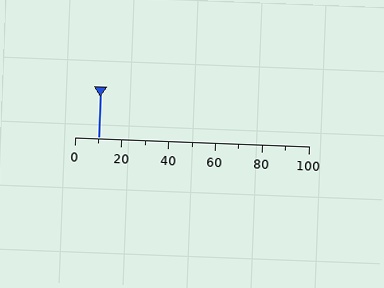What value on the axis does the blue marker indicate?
The marker indicates approximately 10.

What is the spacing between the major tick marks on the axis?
The major ticks are spaced 20 apart.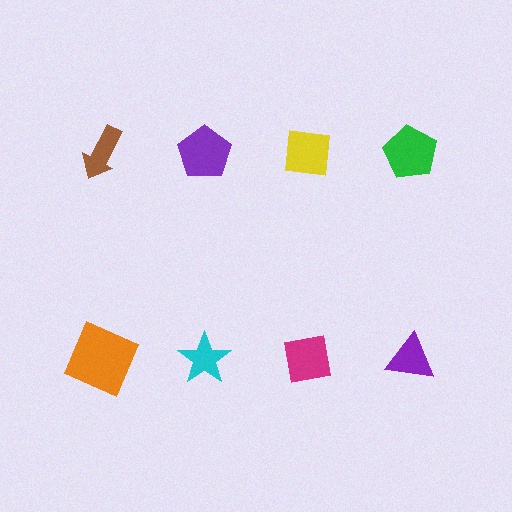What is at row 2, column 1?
An orange square.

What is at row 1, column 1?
A brown arrow.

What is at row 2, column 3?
A magenta square.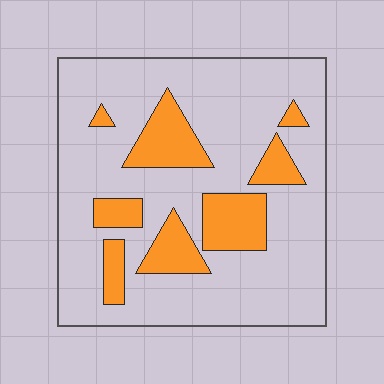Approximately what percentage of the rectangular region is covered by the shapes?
Approximately 20%.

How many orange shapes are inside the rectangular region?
8.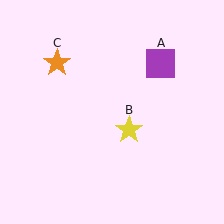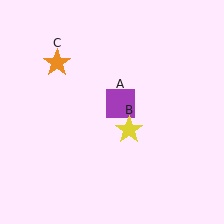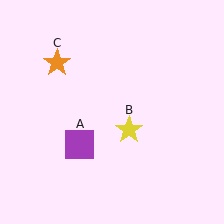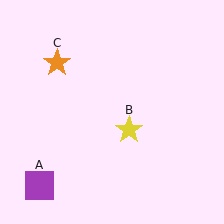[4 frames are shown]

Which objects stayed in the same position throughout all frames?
Yellow star (object B) and orange star (object C) remained stationary.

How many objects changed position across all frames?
1 object changed position: purple square (object A).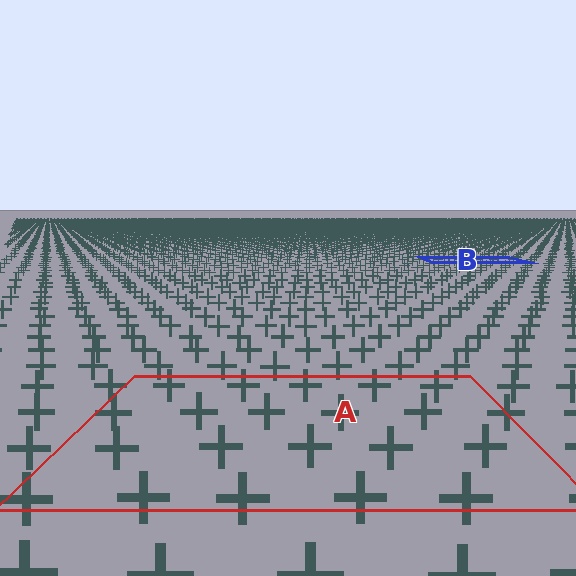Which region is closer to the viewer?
Region A is closer. The texture elements there are larger and more spread out.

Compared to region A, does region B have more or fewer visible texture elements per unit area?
Region B has more texture elements per unit area — they are packed more densely because it is farther away.